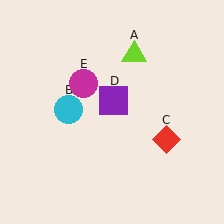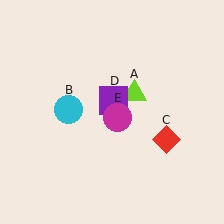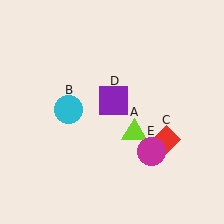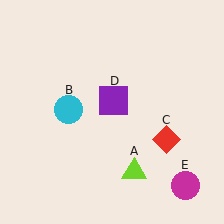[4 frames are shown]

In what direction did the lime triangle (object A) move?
The lime triangle (object A) moved down.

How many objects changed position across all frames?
2 objects changed position: lime triangle (object A), magenta circle (object E).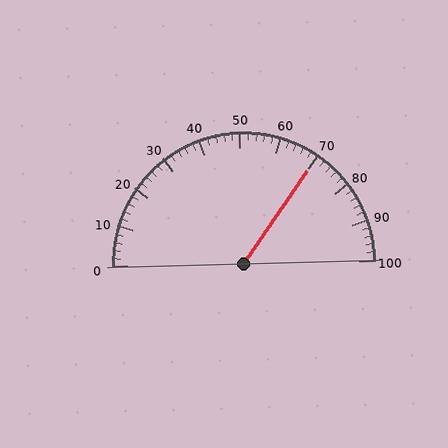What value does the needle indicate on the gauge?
The needle indicates approximately 70.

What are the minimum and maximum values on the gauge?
The gauge ranges from 0 to 100.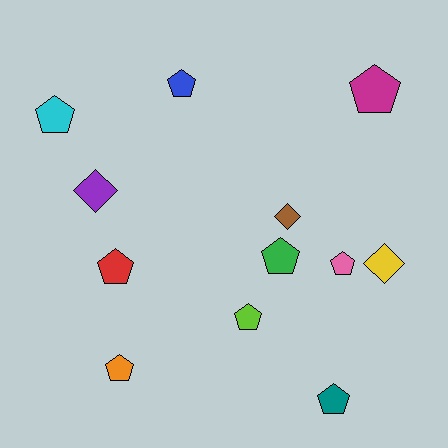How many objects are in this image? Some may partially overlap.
There are 12 objects.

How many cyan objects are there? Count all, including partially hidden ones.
There is 1 cyan object.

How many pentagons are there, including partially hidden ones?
There are 9 pentagons.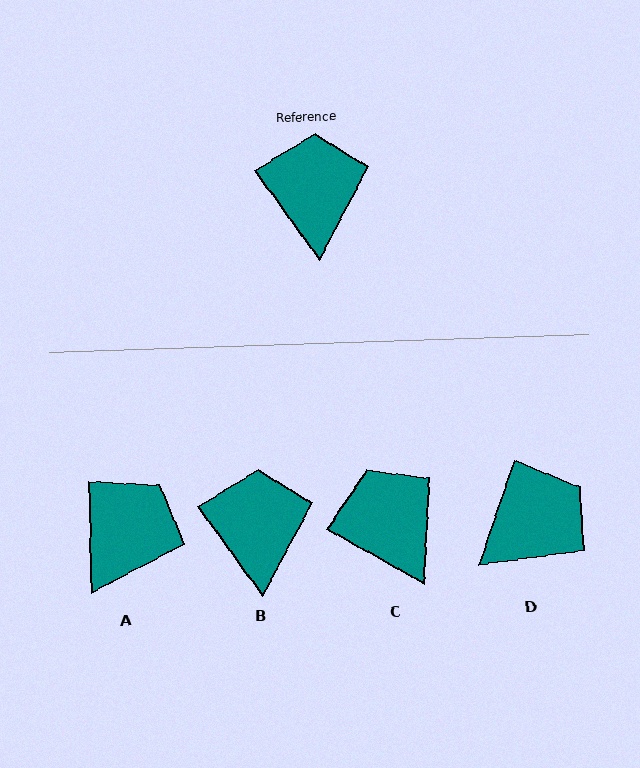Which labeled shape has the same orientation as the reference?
B.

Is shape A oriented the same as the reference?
No, it is off by about 34 degrees.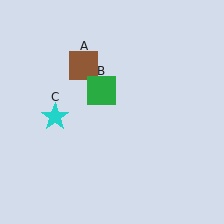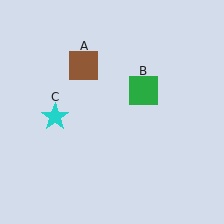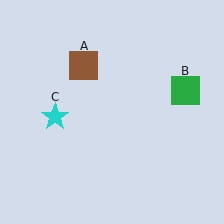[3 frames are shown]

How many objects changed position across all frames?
1 object changed position: green square (object B).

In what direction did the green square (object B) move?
The green square (object B) moved right.